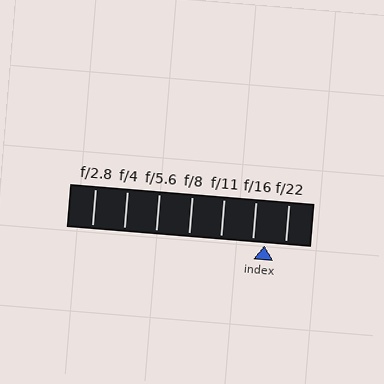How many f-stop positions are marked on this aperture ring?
There are 7 f-stop positions marked.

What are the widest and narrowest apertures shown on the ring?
The widest aperture shown is f/2.8 and the narrowest is f/22.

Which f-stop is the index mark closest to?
The index mark is closest to f/16.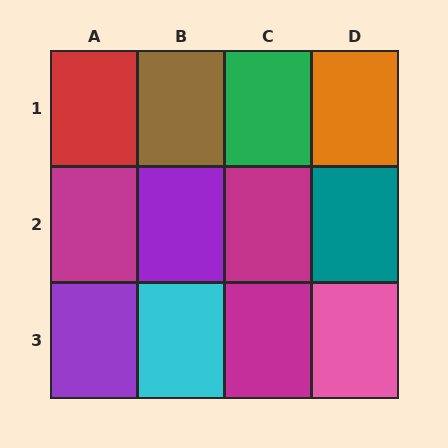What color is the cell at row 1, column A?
Red.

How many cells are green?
1 cell is green.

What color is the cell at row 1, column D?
Orange.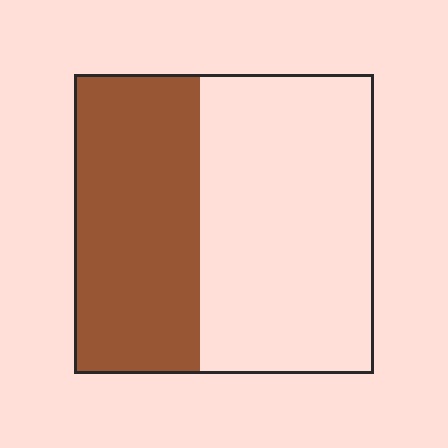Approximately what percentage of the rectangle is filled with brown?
Approximately 40%.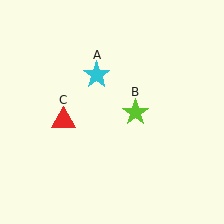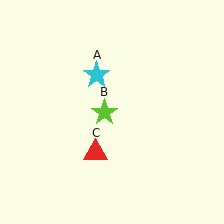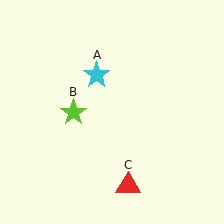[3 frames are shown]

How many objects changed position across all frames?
2 objects changed position: lime star (object B), red triangle (object C).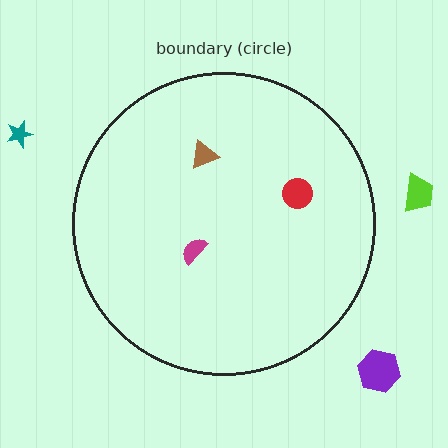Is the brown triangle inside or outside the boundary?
Inside.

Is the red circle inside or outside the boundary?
Inside.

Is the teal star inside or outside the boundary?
Outside.